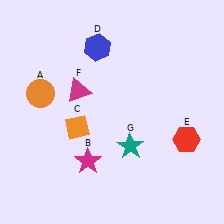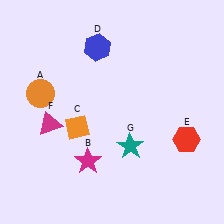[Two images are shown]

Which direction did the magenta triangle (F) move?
The magenta triangle (F) moved down.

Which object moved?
The magenta triangle (F) moved down.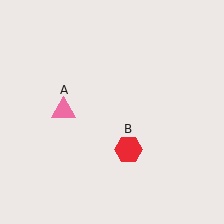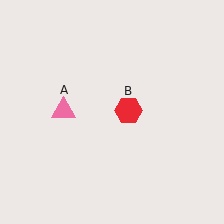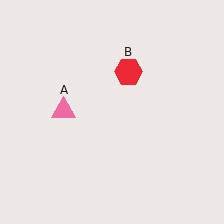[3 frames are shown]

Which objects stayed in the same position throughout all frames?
Pink triangle (object A) remained stationary.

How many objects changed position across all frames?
1 object changed position: red hexagon (object B).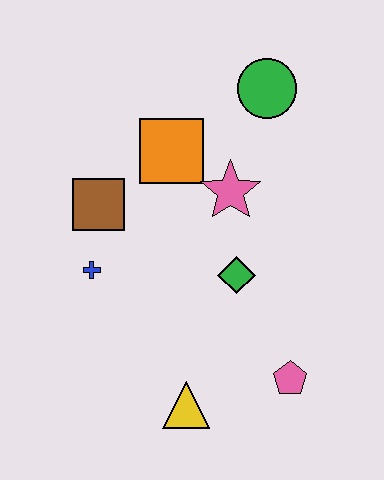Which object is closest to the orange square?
The pink star is closest to the orange square.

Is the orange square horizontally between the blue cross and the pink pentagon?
Yes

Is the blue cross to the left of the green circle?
Yes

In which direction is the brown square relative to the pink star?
The brown square is to the left of the pink star.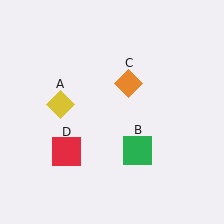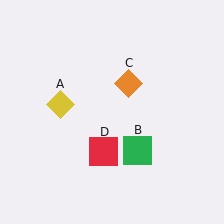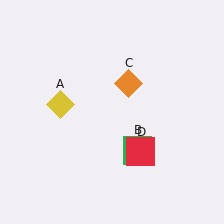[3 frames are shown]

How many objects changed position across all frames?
1 object changed position: red square (object D).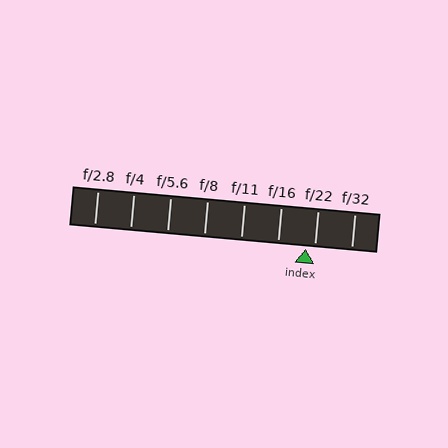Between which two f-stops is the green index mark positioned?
The index mark is between f/16 and f/22.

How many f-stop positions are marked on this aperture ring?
There are 8 f-stop positions marked.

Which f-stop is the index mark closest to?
The index mark is closest to f/22.